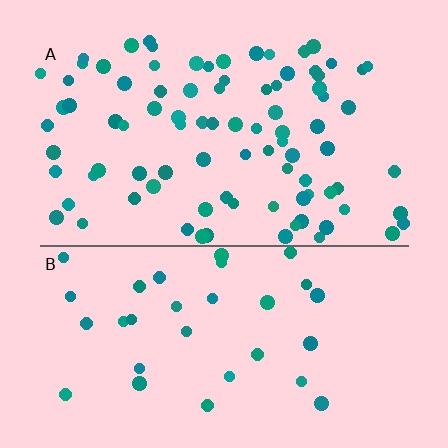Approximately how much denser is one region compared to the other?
Approximately 2.7× — region A over region B.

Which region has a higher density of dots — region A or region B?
A (the top).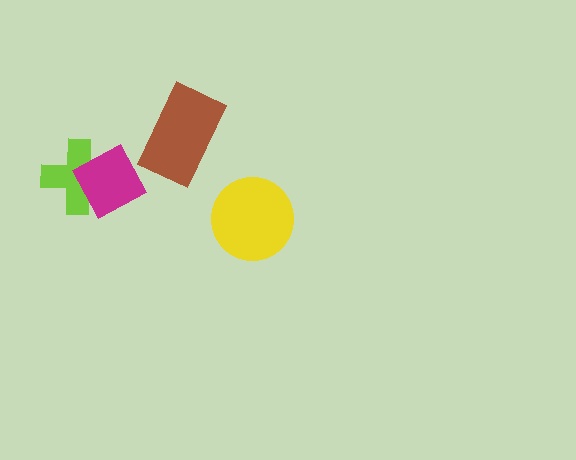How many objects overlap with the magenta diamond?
1 object overlaps with the magenta diamond.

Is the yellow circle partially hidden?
No, no other shape covers it.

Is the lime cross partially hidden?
Yes, it is partially covered by another shape.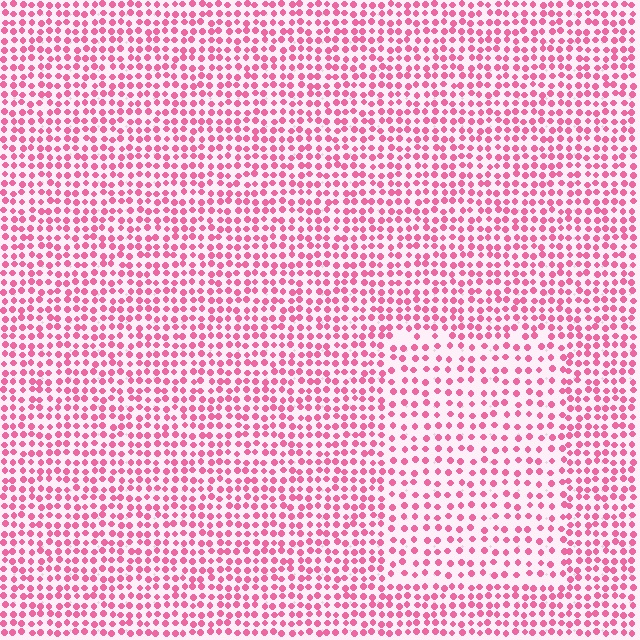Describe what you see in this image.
The image contains small pink elements arranged at two different densities. A rectangle-shaped region is visible where the elements are less densely packed than the surrounding area.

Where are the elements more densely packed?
The elements are more densely packed outside the rectangle boundary.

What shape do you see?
I see a rectangle.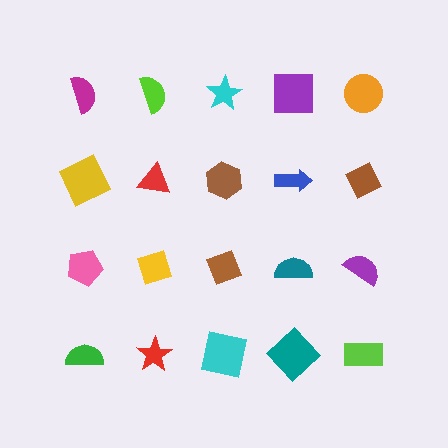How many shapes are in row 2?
5 shapes.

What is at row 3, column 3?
A brown diamond.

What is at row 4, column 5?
A lime rectangle.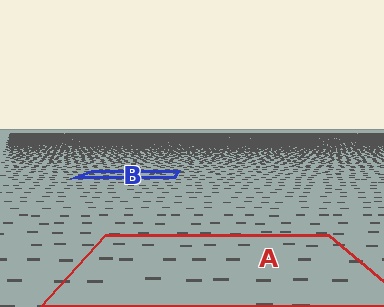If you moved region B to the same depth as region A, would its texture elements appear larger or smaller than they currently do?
They would appear larger. At a closer depth, the same texture elements are projected at a bigger on-screen size.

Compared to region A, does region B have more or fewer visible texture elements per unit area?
Region B has more texture elements per unit area — they are packed more densely because it is farther away.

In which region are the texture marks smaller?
The texture marks are smaller in region B, because it is farther away.